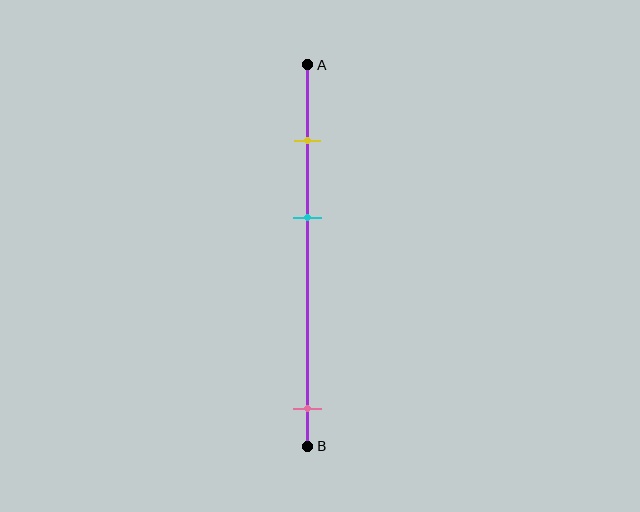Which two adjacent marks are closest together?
The yellow and cyan marks are the closest adjacent pair.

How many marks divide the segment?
There are 3 marks dividing the segment.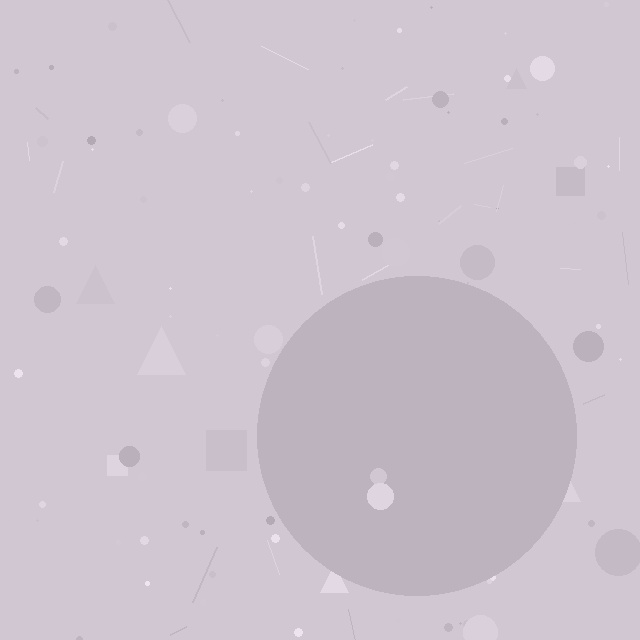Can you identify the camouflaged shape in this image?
The camouflaged shape is a circle.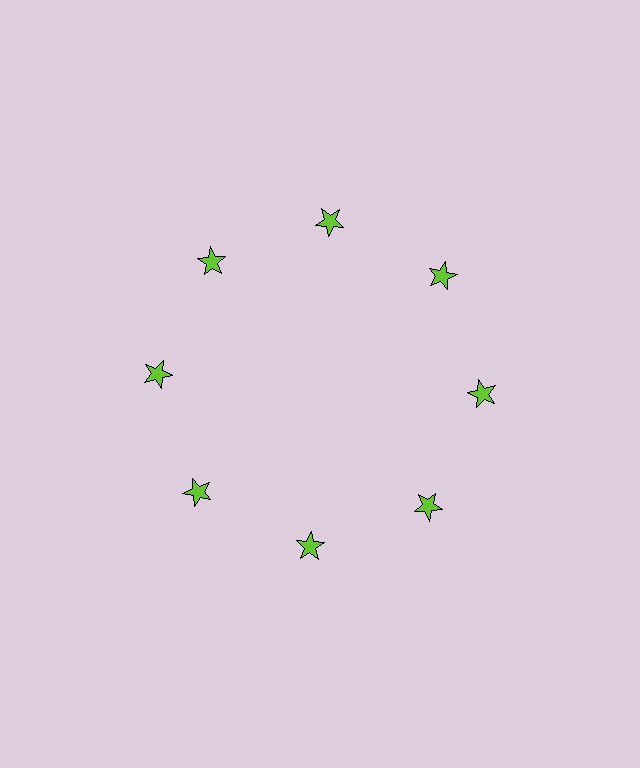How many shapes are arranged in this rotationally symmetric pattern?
There are 8 shapes, arranged in 8 groups of 1.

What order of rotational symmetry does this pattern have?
This pattern has 8-fold rotational symmetry.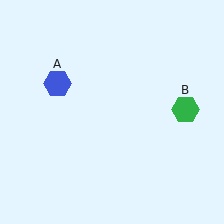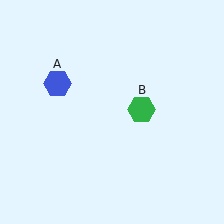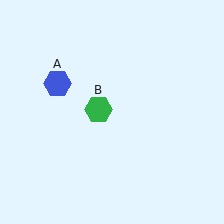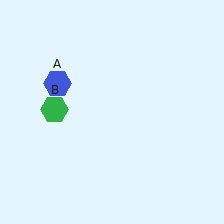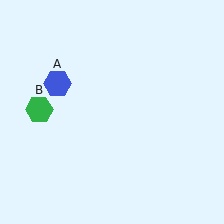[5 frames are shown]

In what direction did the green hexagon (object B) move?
The green hexagon (object B) moved left.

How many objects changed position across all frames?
1 object changed position: green hexagon (object B).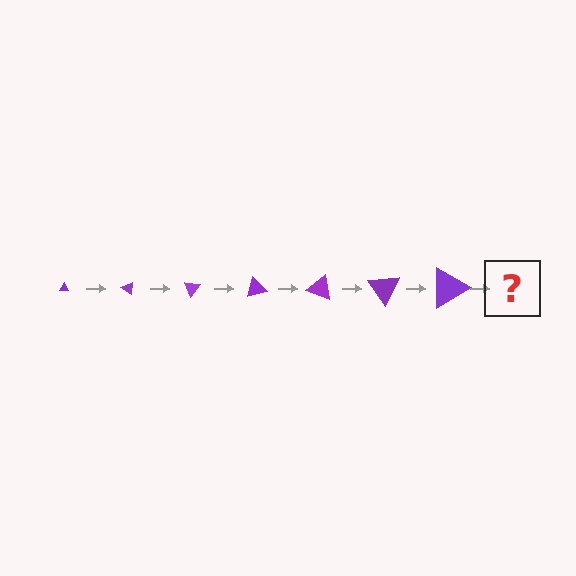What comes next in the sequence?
The next element should be a triangle, larger than the previous one and rotated 245 degrees from the start.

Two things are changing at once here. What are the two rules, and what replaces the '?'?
The two rules are that the triangle grows larger each step and it rotates 35 degrees each step. The '?' should be a triangle, larger than the previous one and rotated 245 degrees from the start.